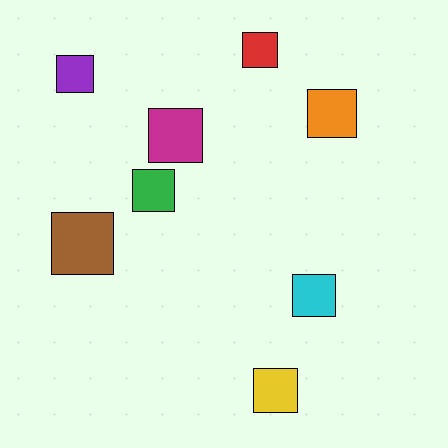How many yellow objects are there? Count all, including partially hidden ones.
There is 1 yellow object.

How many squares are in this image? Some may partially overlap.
There are 8 squares.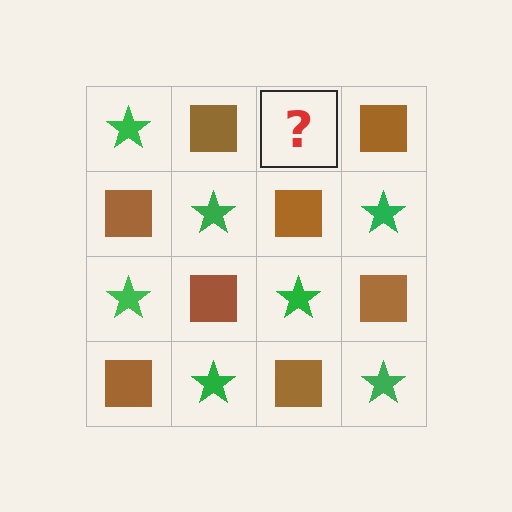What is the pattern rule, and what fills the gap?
The rule is that it alternates green star and brown square in a checkerboard pattern. The gap should be filled with a green star.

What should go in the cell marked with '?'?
The missing cell should contain a green star.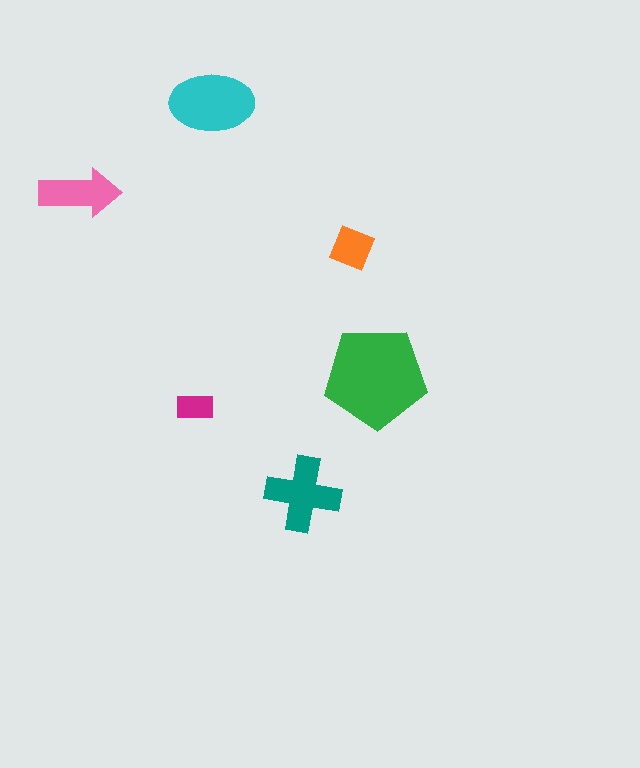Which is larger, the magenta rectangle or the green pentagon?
The green pentagon.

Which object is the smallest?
The magenta rectangle.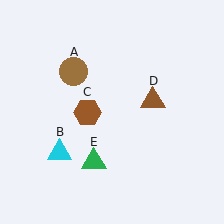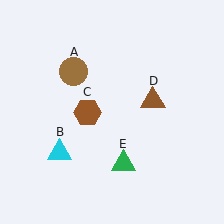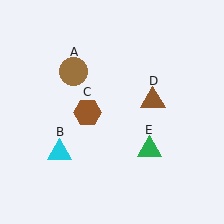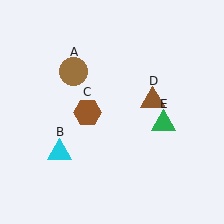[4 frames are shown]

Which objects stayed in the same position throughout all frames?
Brown circle (object A) and cyan triangle (object B) and brown hexagon (object C) and brown triangle (object D) remained stationary.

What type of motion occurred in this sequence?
The green triangle (object E) rotated counterclockwise around the center of the scene.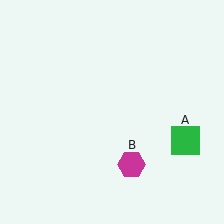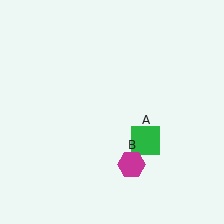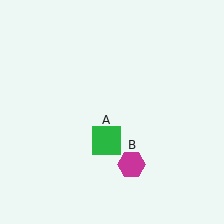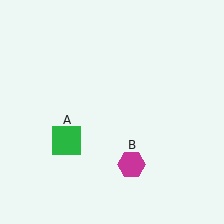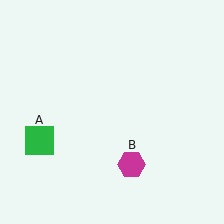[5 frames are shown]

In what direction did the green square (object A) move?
The green square (object A) moved left.